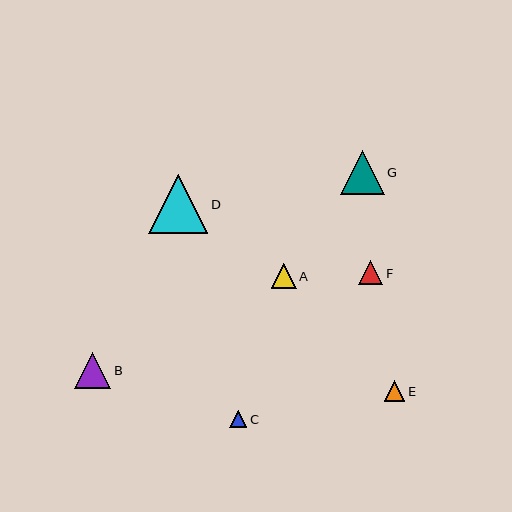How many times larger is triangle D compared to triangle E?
Triangle D is approximately 2.9 times the size of triangle E.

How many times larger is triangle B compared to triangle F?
Triangle B is approximately 1.5 times the size of triangle F.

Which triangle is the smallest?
Triangle C is the smallest with a size of approximately 17 pixels.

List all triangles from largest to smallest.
From largest to smallest: D, G, B, A, F, E, C.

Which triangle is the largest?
Triangle D is the largest with a size of approximately 59 pixels.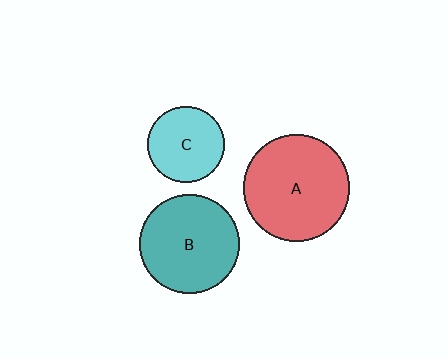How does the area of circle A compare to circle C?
Approximately 2.0 times.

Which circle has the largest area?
Circle A (red).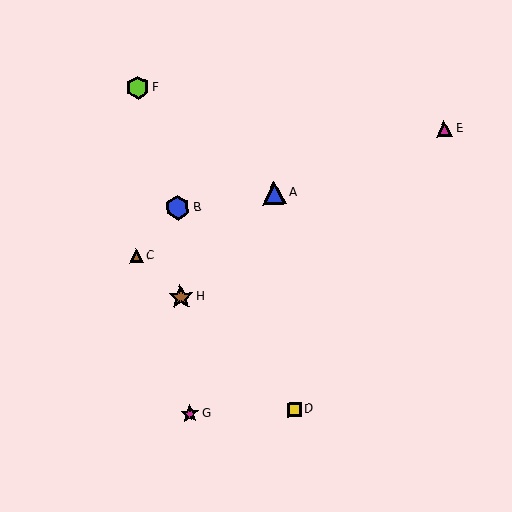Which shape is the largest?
The brown star (labeled H) is the largest.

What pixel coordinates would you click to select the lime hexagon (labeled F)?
Click at (138, 88) to select the lime hexagon F.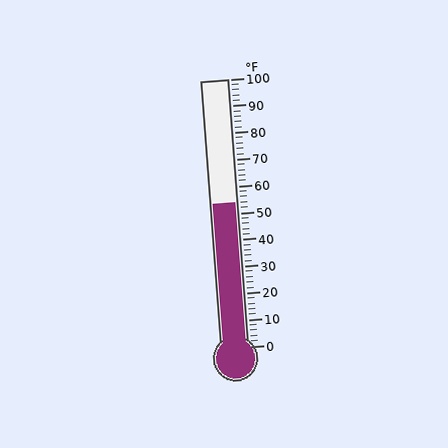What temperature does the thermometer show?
The thermometer shows approximately 54°F.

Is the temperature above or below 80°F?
The temperature is below 80°F.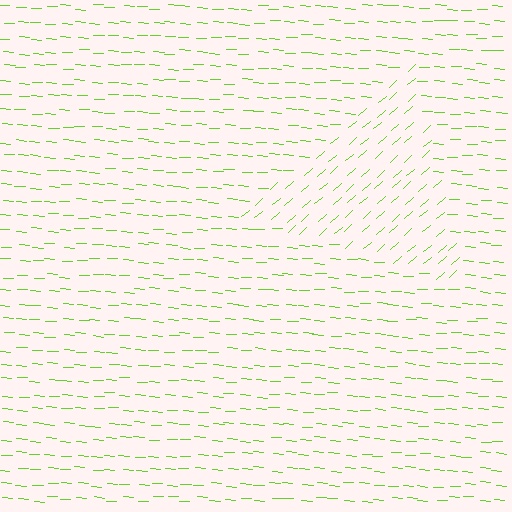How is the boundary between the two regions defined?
The boundary is defined purely by a change in line orientation (approximately 45 degrees difference). All lines are the same color and thickness.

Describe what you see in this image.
The image is filled with small lime line segments. A triangle region in the image has lines oriented differently from the surrounding lines, creating a visible texture boundary.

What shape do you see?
I see a triangle.